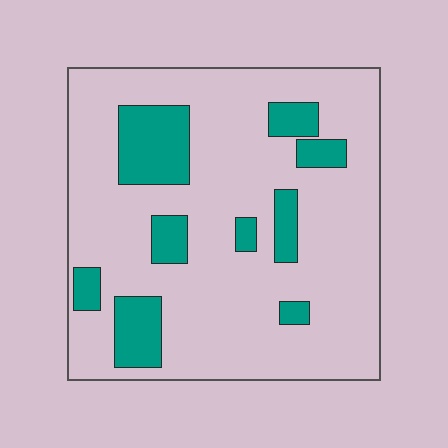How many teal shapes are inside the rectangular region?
9.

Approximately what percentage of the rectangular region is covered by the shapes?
Approximately 20%.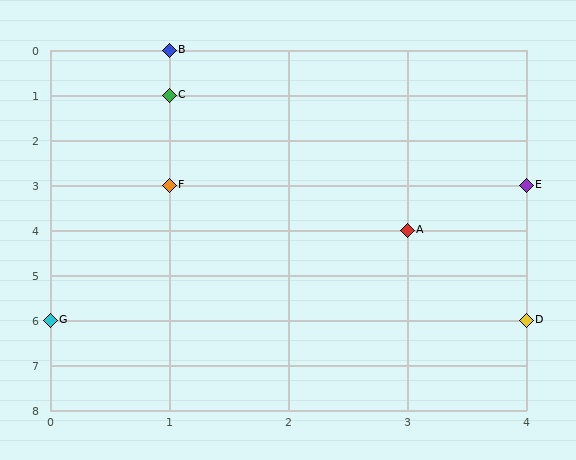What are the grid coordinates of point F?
Point F is at grid coordinates (1, 3).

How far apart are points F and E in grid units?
Points F and E are 3 columns apart.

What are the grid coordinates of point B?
Point B is at grid coordinates (1, 0).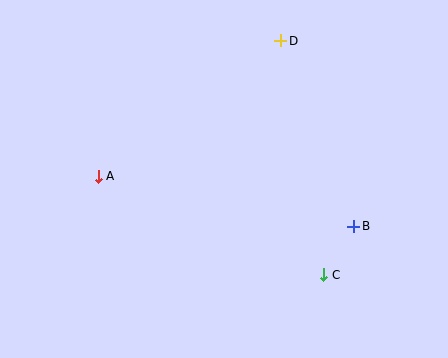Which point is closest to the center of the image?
Point A at (98, 176) is closest to the center.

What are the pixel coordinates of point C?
Point C is at (324, 275).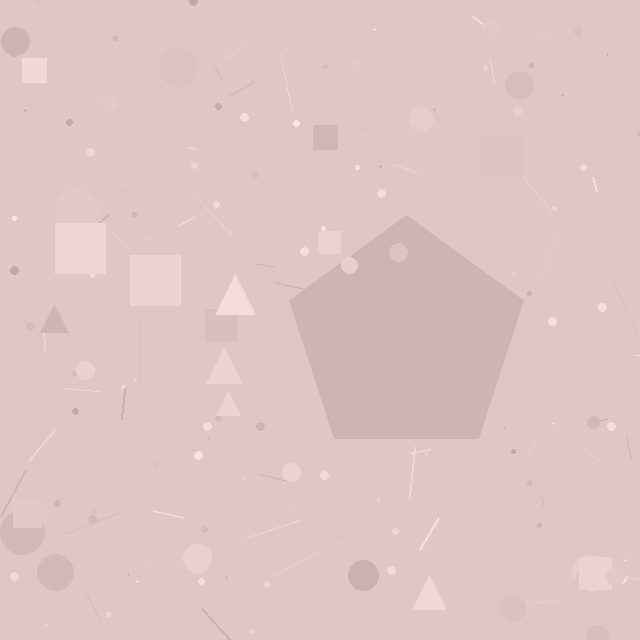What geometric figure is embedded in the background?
A pentagon is embedded in the background.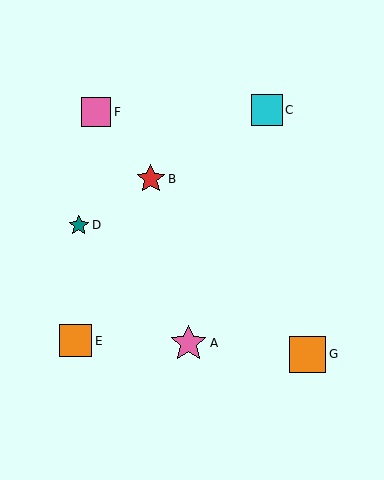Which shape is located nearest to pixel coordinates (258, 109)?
The cyan square (labeled C) at (267, 110) is nearest to that location.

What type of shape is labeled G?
Shape G is an orange square.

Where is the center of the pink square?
The center of the pink square is at (96, 112).